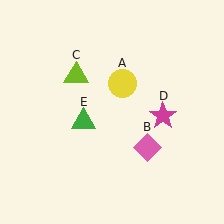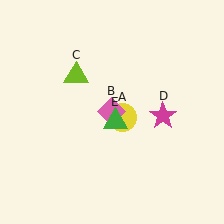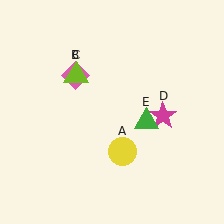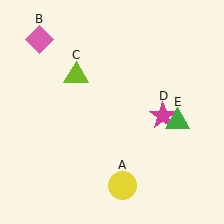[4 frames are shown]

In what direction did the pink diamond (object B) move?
The pink diamond (object B) moved up and to the left.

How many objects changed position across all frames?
3 objects changed position: yellow circle (object A), pink diamond (object B), green triangle (object E).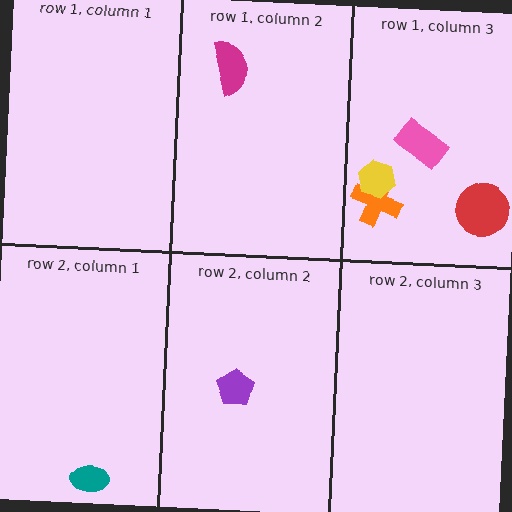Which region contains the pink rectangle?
The row 1, column 3 region.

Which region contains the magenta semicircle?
The row 1, column 2 region.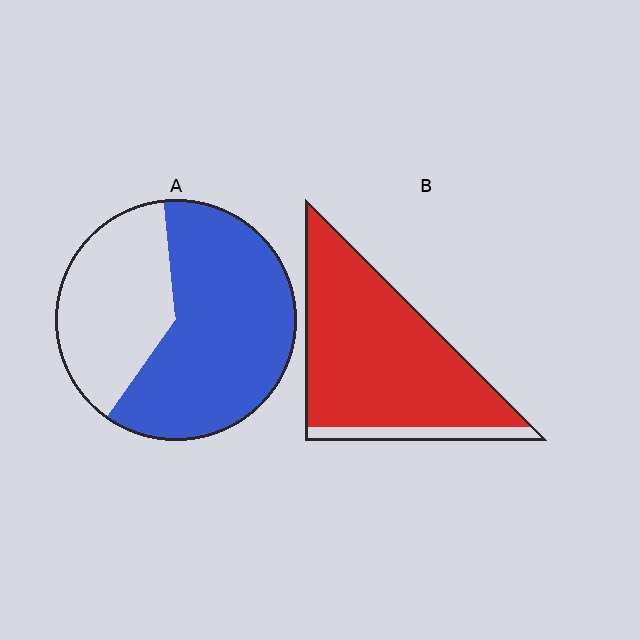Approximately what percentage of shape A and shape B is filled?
A is approximately 60% and B is approximately 90%.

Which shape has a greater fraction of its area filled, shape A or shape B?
Shape B.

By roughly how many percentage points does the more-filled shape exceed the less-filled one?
By roughly 25 percentage points (B over A).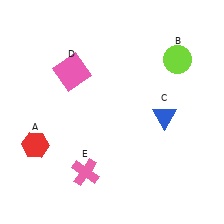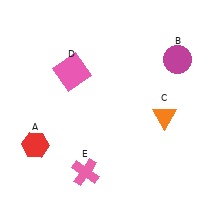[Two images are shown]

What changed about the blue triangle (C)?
In Image 1, C is blue. In Image 2, it changed to orange.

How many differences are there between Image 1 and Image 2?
There are 2 differences between the two images.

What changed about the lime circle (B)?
In Image 1, B is lime. In Image 2, it changed to magenta.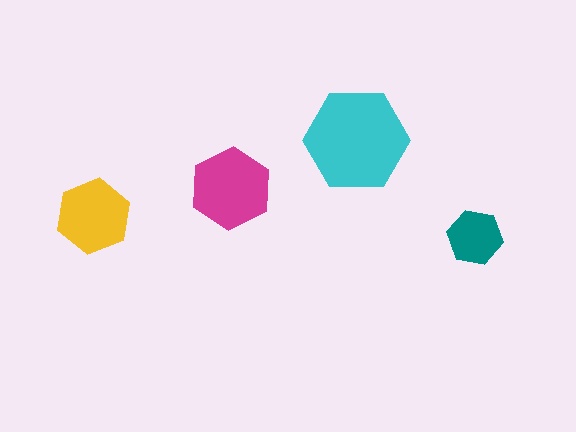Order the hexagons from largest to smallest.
the cyan one, the magenta one, the yellow one, the teal one.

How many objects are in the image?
There are 4 objects in the image.